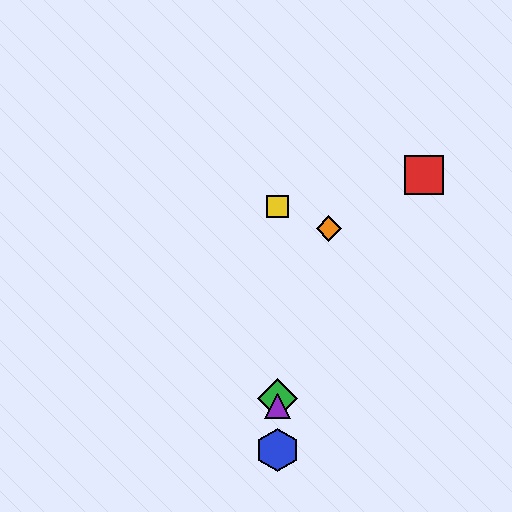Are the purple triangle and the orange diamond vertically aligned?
No, the purple triangle is at x≈278 and the orange diamond is at x≈329.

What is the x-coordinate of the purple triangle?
The purple triangle is at x≈278.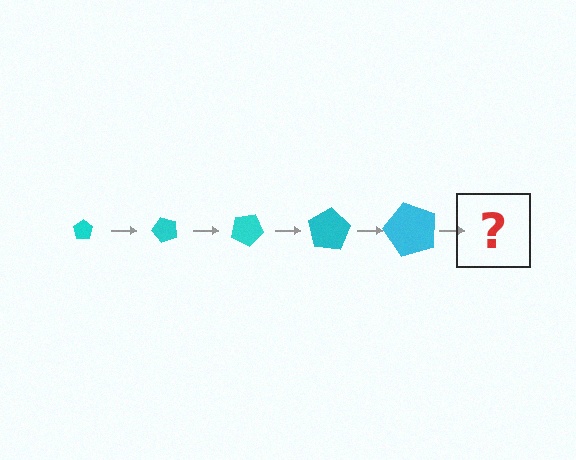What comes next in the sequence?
The next element should be a pentagon, larger than the previous one and rotated 250 degrees from the start.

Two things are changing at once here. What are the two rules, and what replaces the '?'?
The two rules are that the pentagon grows larger each step and it rotates 50 degrees each step. The '?' should be a pentagon, larger than the previous one and rotated 250 degrees from the start.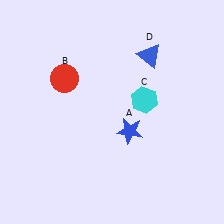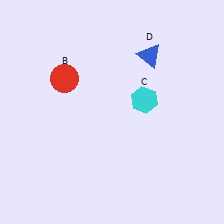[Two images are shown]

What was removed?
The blue star (A) was removed in Image 2.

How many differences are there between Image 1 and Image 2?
There is 1 difference between the two images.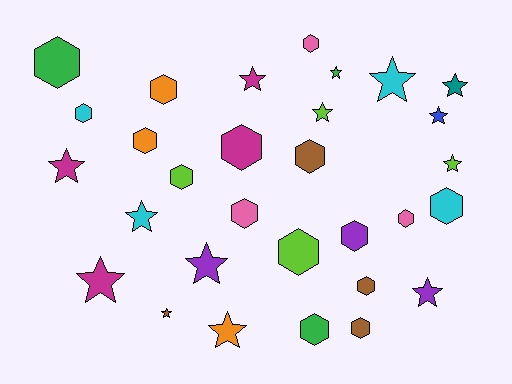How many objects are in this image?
There are 30 objects.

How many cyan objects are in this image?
There are 4 cyan objects.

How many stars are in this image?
There are 14 stars.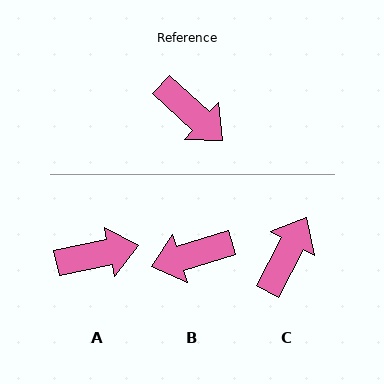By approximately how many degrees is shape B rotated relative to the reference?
Approximately 121 degrees clockwise.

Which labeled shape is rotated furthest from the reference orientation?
B, about 121 degrees away.